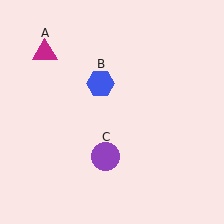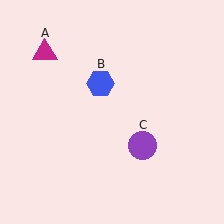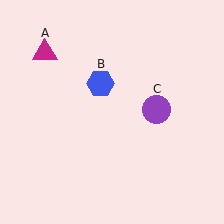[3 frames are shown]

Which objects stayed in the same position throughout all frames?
Magenta triangle (object A) and blue hexagon (object B) remained stationary.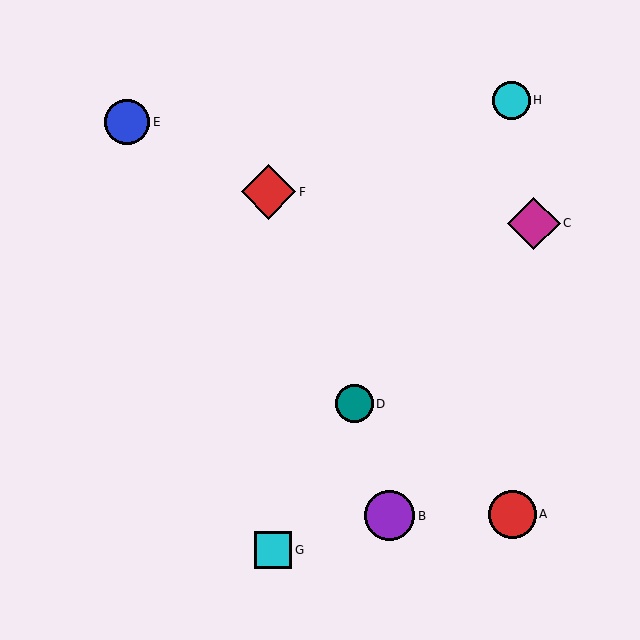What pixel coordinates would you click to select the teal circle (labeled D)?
Click at (354, 404) to select the teal circle D.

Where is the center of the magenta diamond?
The center of the magenta diamond is at (534, 223).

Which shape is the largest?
The red diamond (labeled F) is the largest.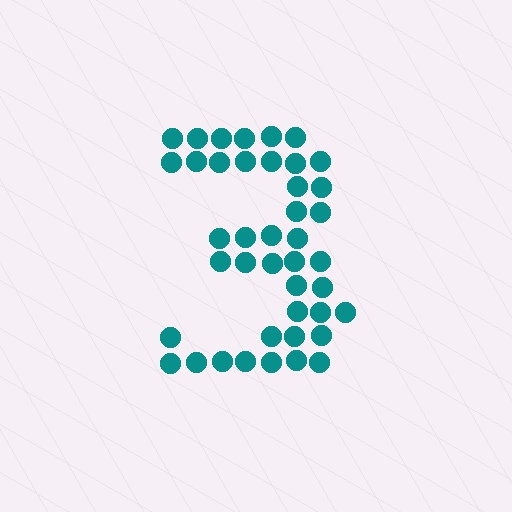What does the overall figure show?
The overall figure shows the digit 3.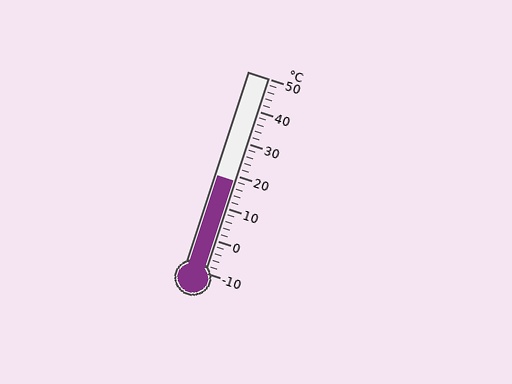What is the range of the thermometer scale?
The thermometer scale ranges from -10°C to 50°C.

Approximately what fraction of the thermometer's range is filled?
The thermometer is filled to approximately 45% of its range.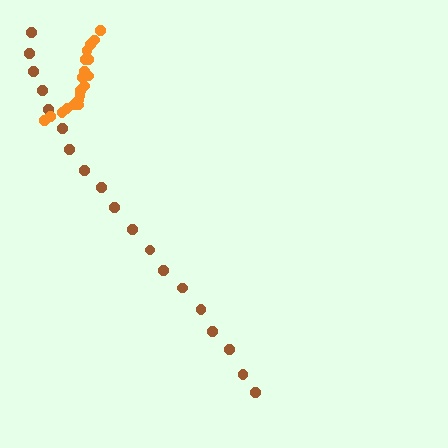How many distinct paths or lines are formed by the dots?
There are 2 distinct paths.